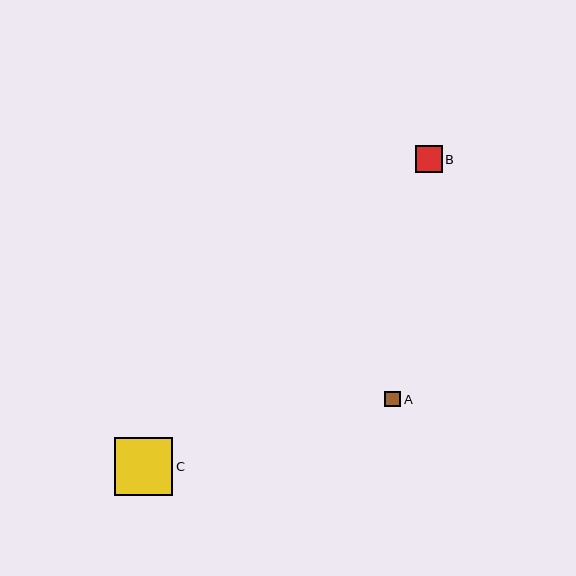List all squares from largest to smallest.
From largest to smallest: C, B, A.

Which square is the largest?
Square C is the largest with a size of approximately 58 pixels.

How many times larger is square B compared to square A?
Square B is approximately 1.8 times the size of square A.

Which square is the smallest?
Square A is the smallest with a size of approximately 16 pixels.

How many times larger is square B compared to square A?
Square B is approximately 1.8 times the size of square A.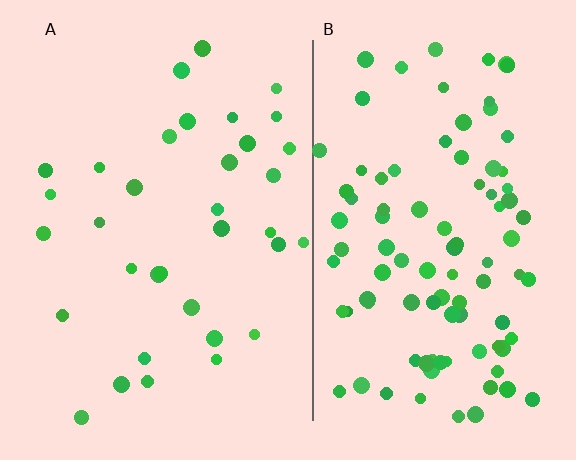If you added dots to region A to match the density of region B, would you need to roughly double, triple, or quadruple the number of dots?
Approximately triple.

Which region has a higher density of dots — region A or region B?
B (the right).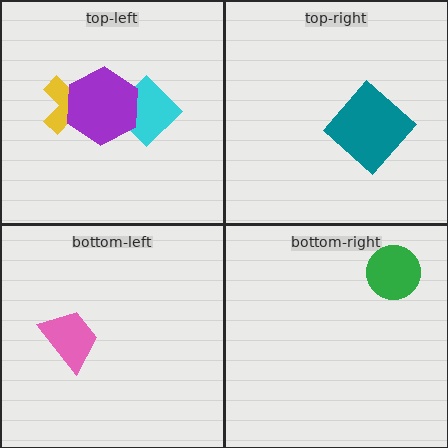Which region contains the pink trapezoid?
The bottom-left region.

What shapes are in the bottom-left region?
The pink trapezoid.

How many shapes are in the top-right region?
1.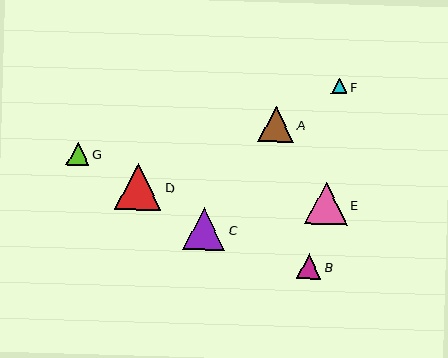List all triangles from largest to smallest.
From largest to smallest: D, E, C, A, B, G, F.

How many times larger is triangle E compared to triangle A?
Triangle E is approximately 1.2 times the size of triangle A.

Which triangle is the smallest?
Triangle F is the smallest with a size of approximately 16 pixels.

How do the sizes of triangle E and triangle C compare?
Triangle E and triangle C are approximately the same size.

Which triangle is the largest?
Triangle D is the largest with a size of approximately 47 pixels.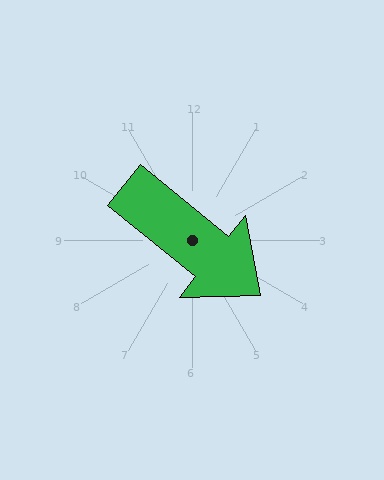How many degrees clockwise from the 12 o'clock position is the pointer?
Approximately 129 degrees.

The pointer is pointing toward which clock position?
Roughly 4 o'clock.